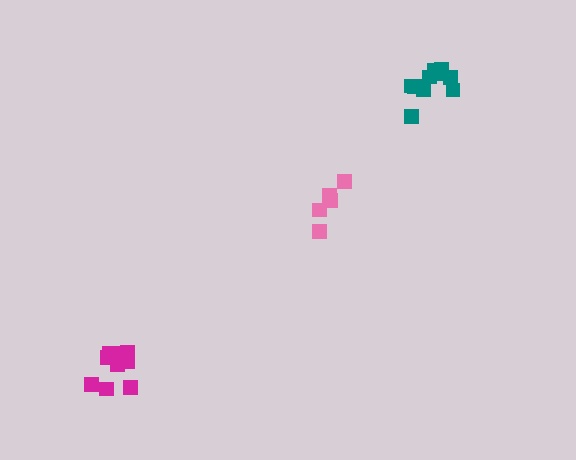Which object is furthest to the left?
The magenta cluster is leftmost.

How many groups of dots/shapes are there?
There are 3 groups.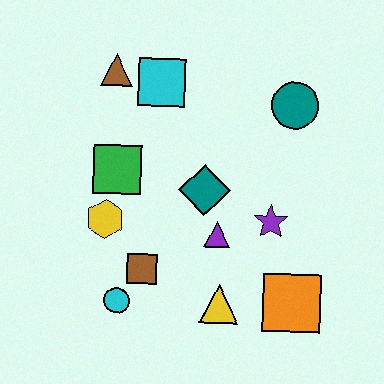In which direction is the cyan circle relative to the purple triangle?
The cyan circle is to the left of the purple triangle.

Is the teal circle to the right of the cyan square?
Yes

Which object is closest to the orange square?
The yellow triangle is closest to the orange square.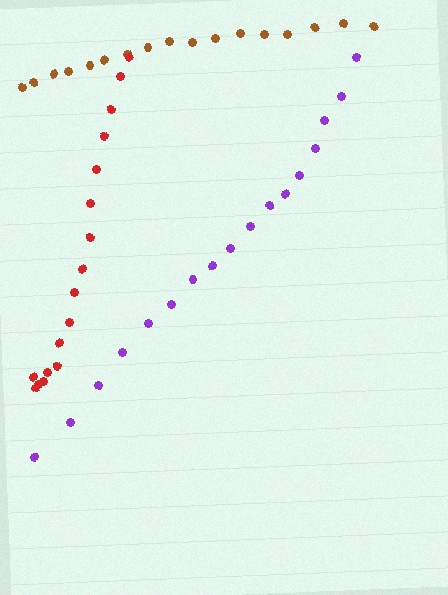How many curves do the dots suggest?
There are 3 distinct paths.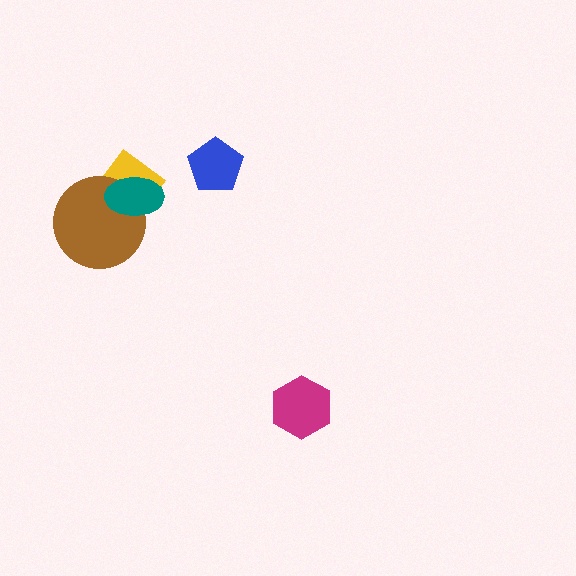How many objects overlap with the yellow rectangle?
2 objects overlap with the yellow rectangle.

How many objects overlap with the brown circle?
2 objects overlap with the brown circle.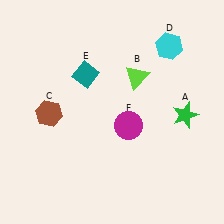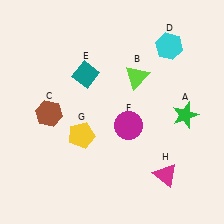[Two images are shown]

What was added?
A yellow pentagon (G), a magenta triangle (H) were added in Image 2.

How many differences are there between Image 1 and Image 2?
There are 2 differences between the two images.